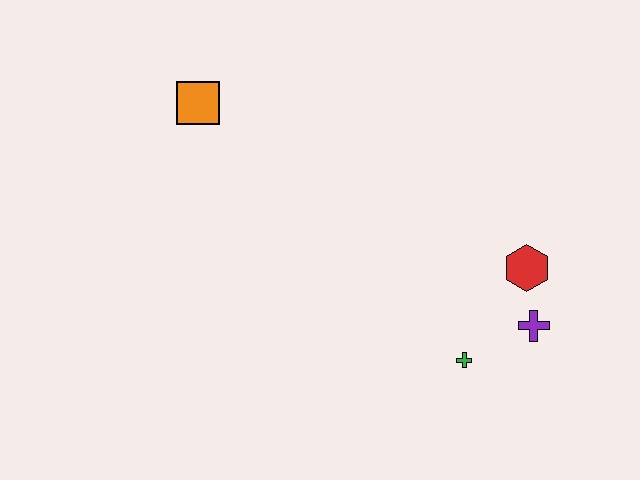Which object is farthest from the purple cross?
The orange square is farthest from the purple cross.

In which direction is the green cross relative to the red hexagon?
The green cross is below the red hexagon.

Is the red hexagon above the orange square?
No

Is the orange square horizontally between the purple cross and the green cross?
No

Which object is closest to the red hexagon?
The purple cross is closest to the red hexagon.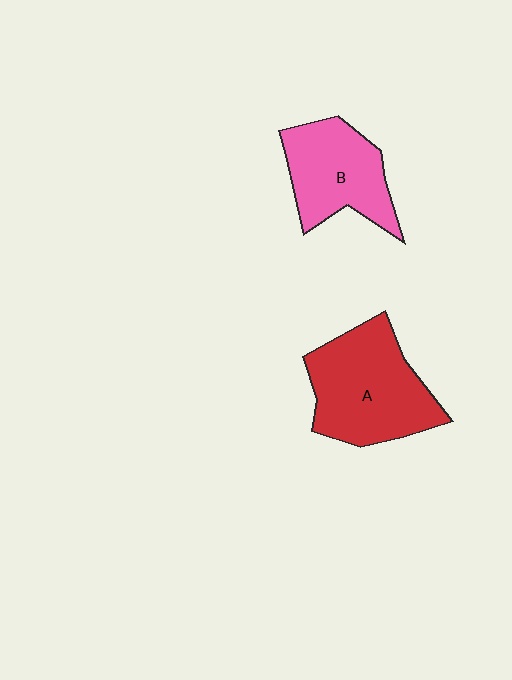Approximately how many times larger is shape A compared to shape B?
Approximately 1.3 times.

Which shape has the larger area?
Shape A (red).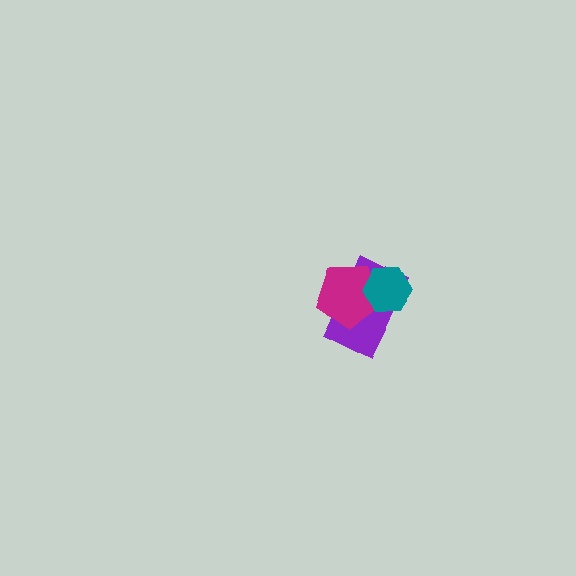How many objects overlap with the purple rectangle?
2 objects overlap with the purple rectangle.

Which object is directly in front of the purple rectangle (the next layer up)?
The magenta pentagon is directly in front of the purple rectangle.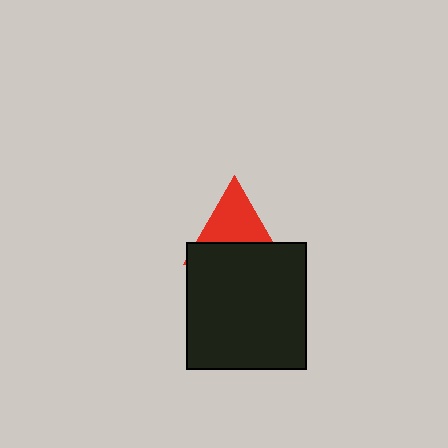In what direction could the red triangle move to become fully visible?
The red triangle could move up. That would shift it out from behind the black rectangle entirely.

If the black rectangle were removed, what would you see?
You would see the complete red triangle.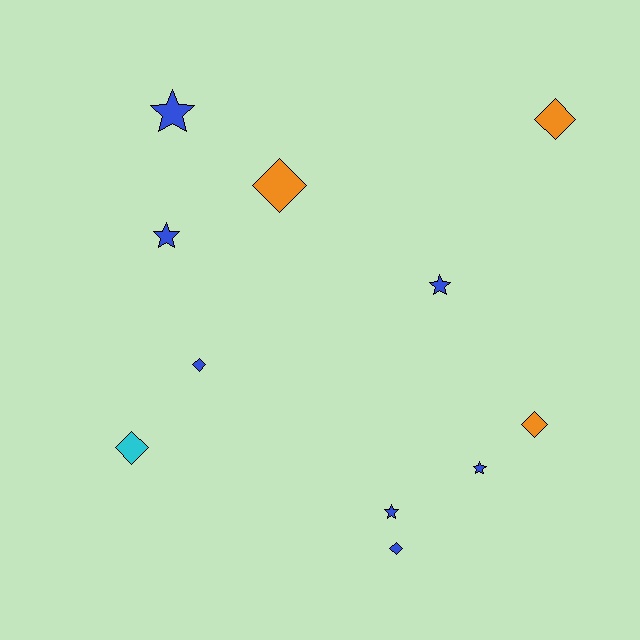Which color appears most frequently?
Blue, with 7 objects.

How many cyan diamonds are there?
There is 1 cyan diamond.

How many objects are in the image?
There are 11 objects.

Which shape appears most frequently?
Diamond, with 6 objects.